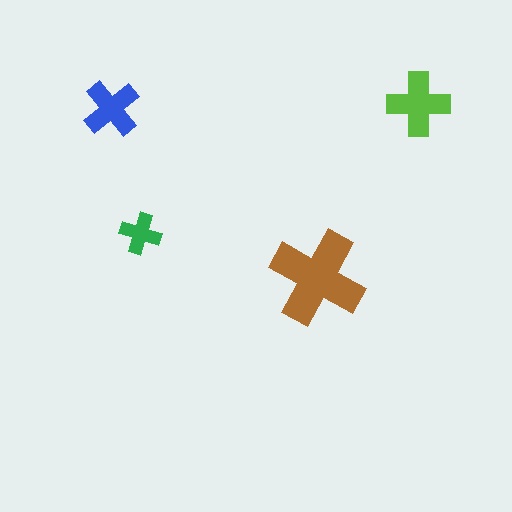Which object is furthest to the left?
The blue cross is leftmost.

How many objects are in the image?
There are 4 objects in the image.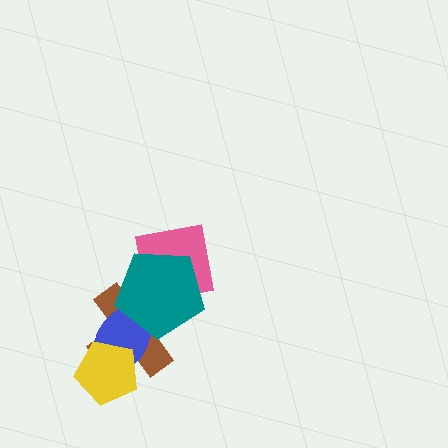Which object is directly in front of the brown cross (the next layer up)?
The blue ellipse is directly in front of the brown cross.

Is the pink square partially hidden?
Yes, it is partially covered by another shape.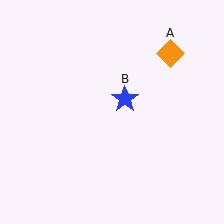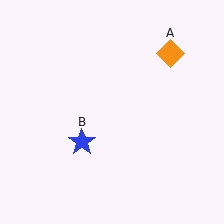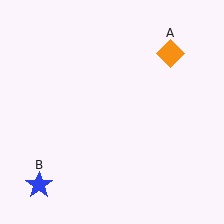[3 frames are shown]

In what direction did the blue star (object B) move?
The blue star (object B) moved down and to the left.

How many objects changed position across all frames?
1 object changed position: blue star (object B).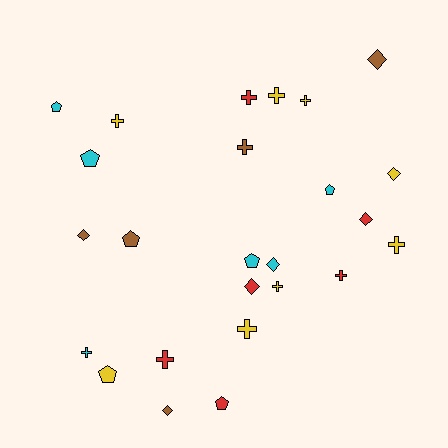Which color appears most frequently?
Yellow, with 8 objects.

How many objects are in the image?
There are 25 objects.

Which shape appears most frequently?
Cross, with 11 objects.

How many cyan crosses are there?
There is 1 cyan cross.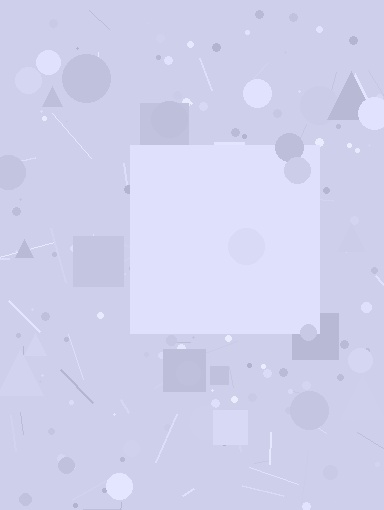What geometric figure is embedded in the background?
A square is embedded in the background.